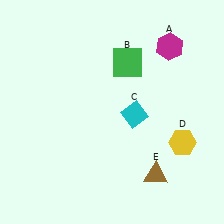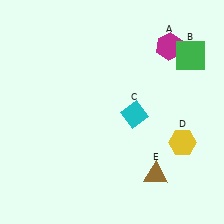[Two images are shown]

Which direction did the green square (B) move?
The green square (B) moved right.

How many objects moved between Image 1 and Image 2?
1 object moved between the two images.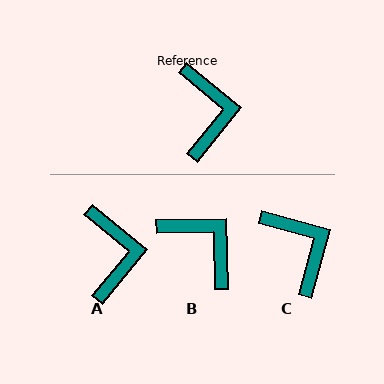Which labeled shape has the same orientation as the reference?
A.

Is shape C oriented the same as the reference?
No, it is off by about 24 degrees.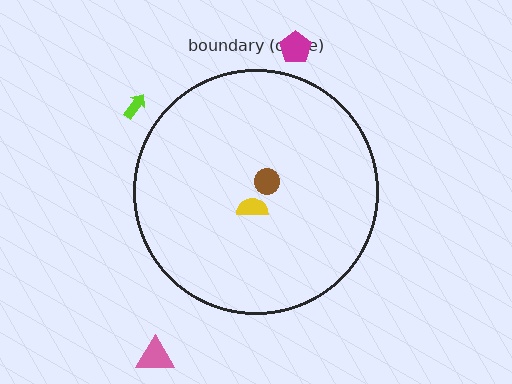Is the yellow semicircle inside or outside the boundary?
Inside.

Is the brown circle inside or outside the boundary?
Inside.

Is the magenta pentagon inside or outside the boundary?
Outside.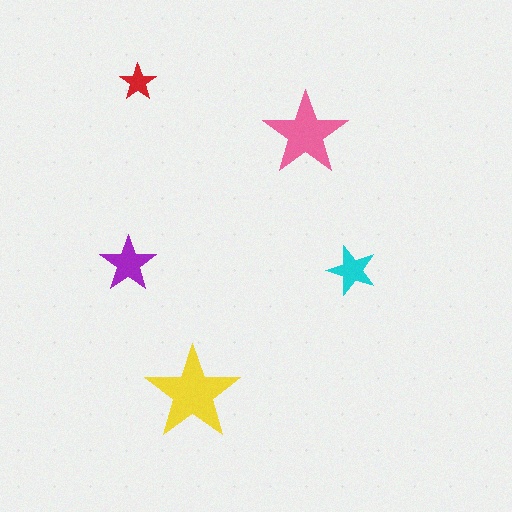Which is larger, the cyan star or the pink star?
The pink one.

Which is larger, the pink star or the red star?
The pink one.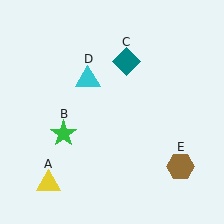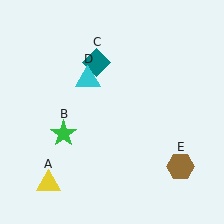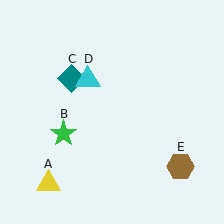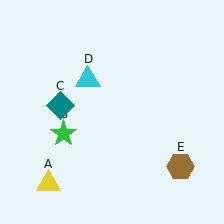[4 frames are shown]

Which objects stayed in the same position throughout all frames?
Yellow triangle (object A) and green star (object B) and cyan triangle (object D) and brown hexagon (object E) remained stationary.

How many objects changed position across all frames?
1 object changed position: teal diamond (object C).